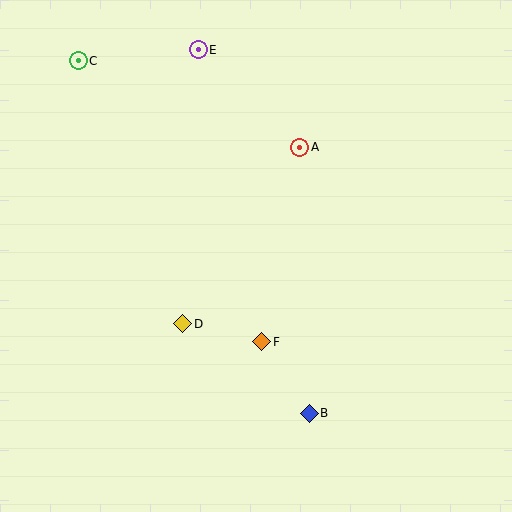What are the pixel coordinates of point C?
Point C is at (78, 61).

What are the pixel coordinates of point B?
Point B is at (309, 413).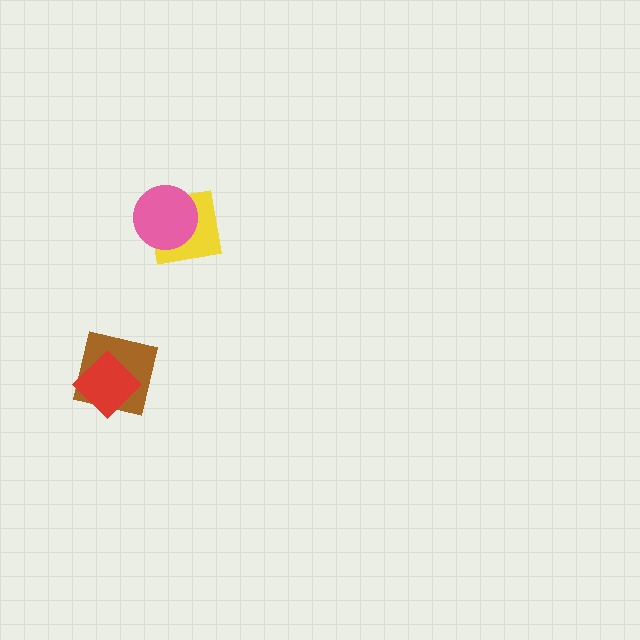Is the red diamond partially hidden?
No, no other shape covers it.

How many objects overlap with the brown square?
1 object overlaps with the brown square.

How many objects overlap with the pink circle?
1 object overlaps with the pink circle.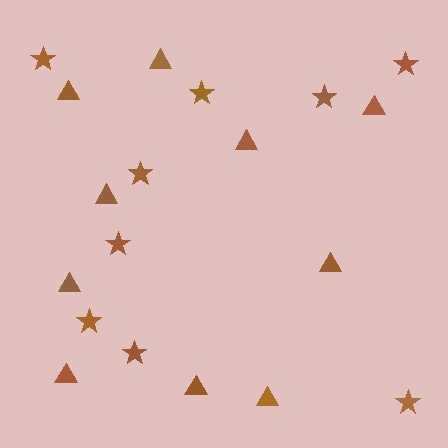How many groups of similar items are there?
There are 2 groups: one group of triangles (10) and one group of stars (9).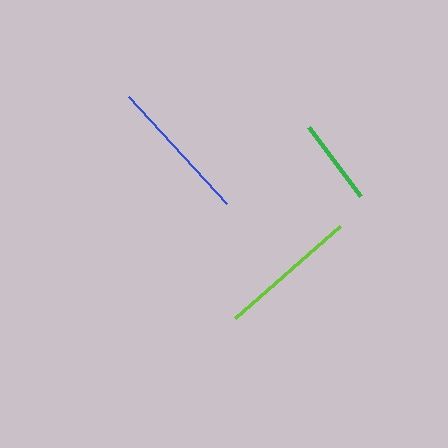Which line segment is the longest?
The blue line is the longest at approximately 145 pixels.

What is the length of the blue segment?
The blue segment is approximately 145 pixels long.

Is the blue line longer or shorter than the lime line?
The blue line is longer than the lime line.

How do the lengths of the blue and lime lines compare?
The blue and lime lines are approximately the same length.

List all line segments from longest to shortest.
From longest to shortest: blue, lime, green.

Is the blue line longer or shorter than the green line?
The blue line is longer than the green line.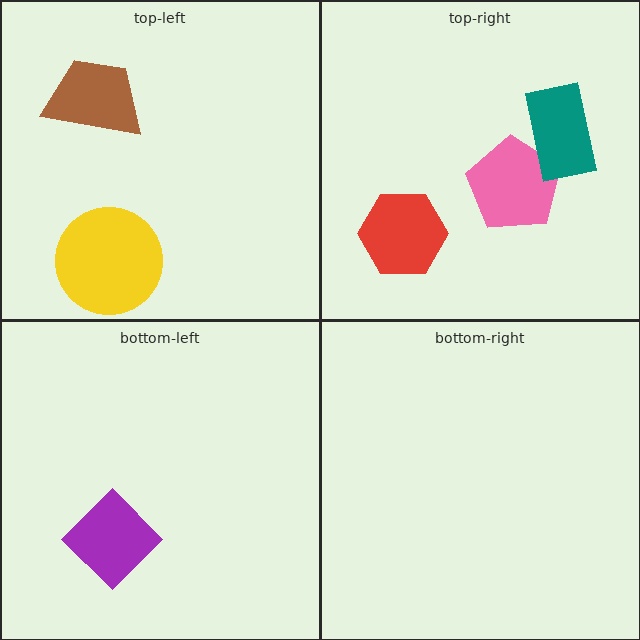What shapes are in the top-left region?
The brown trapezoid, the yellow circle.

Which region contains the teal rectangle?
The top-right region.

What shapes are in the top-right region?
The red hexagon, the pink pentagon, the teal rectangle.